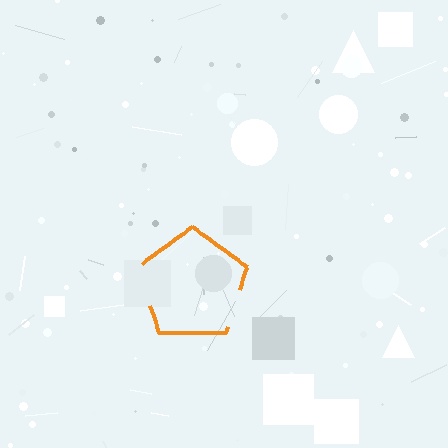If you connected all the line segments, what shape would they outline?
They would outline a pentagon.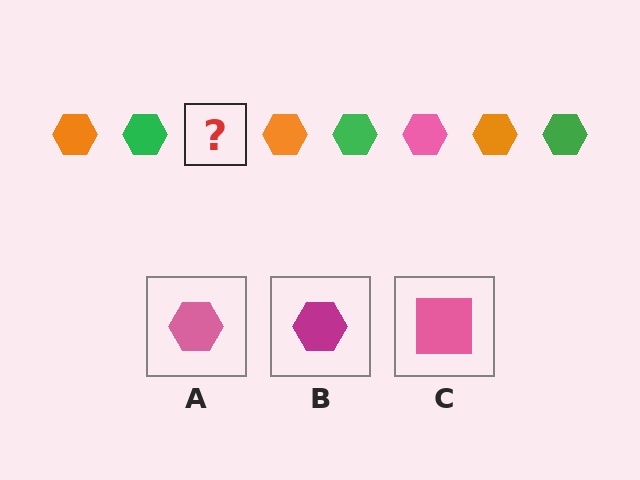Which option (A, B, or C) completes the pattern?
A.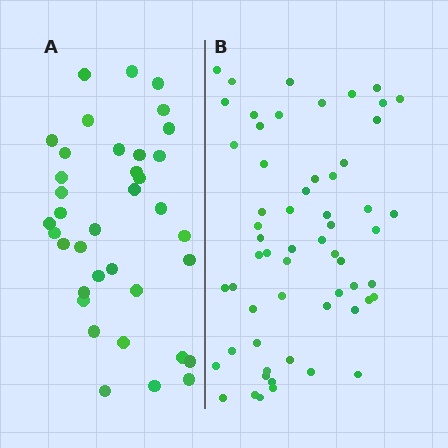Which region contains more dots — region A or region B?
Region B (the right region) has more dots.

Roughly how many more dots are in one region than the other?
Region B has approximately 20 more dots than region A.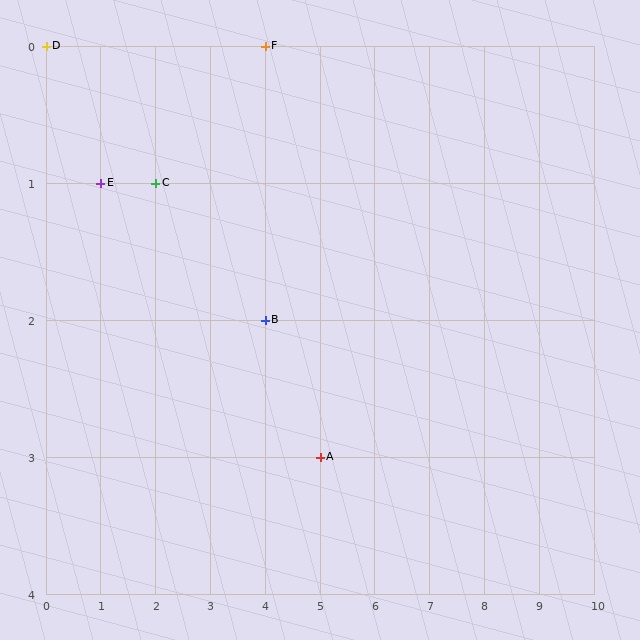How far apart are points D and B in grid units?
Points D and B are 4 columns and 2 rows apart (about 4.5 grid units diagonally).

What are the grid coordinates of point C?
Point C is at grid coordinates (2, 1).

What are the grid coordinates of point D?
Point D is at grid coordinates (0, 0).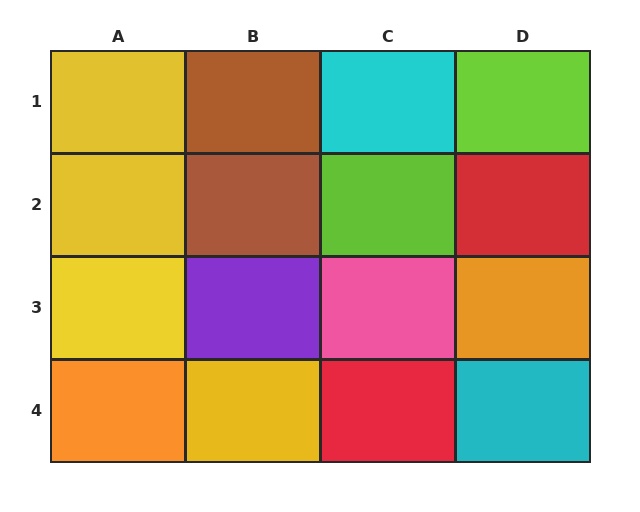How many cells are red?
2 cells are red.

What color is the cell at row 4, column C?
Red.